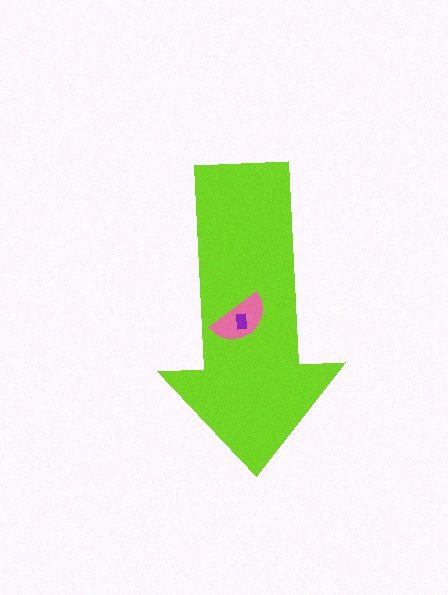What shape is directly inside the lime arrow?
The pink semicircle.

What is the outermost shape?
The lime arrow.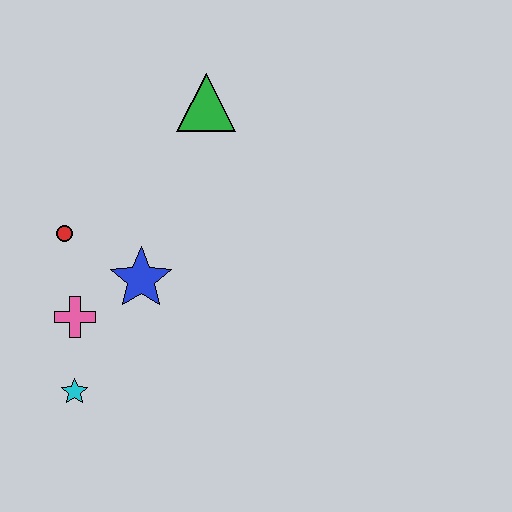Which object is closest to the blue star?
The pink cross is closest to the blue star.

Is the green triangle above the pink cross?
Yes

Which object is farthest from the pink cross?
The green triangle is farthest from the pink cross.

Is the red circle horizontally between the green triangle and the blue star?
No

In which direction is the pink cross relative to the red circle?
The pink cross is below the red circle.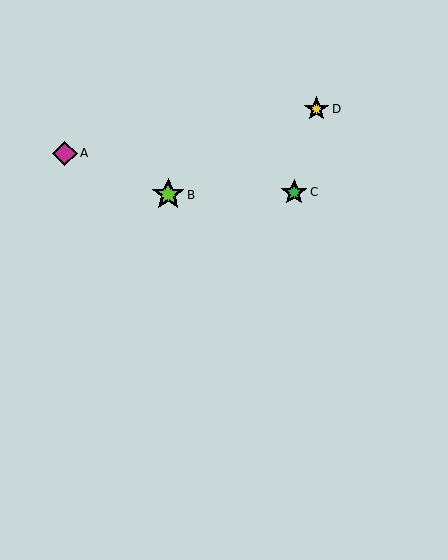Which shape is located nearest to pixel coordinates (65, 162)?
The magenta diamond (labeled A) at (65, 153) is nearest to that location.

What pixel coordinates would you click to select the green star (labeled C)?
Click at (294, 192) to select the green star C.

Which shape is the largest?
The lime star (labeled B) is the largest.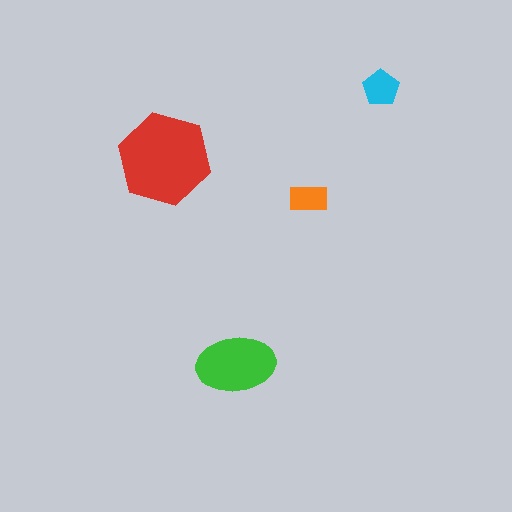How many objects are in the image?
There are 4 objects in the image.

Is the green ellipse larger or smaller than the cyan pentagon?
Larger.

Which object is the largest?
The red hexagon.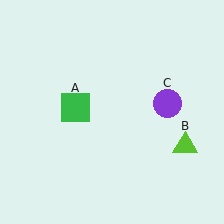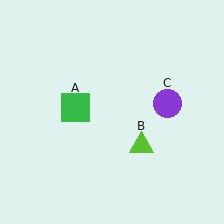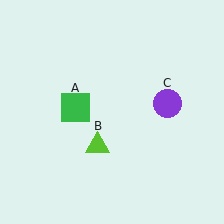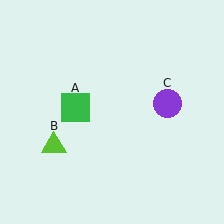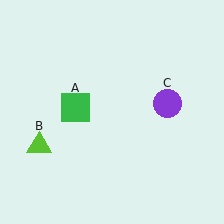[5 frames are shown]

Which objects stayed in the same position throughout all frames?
Green square (object A) and purple circle (object C) remained stationary.